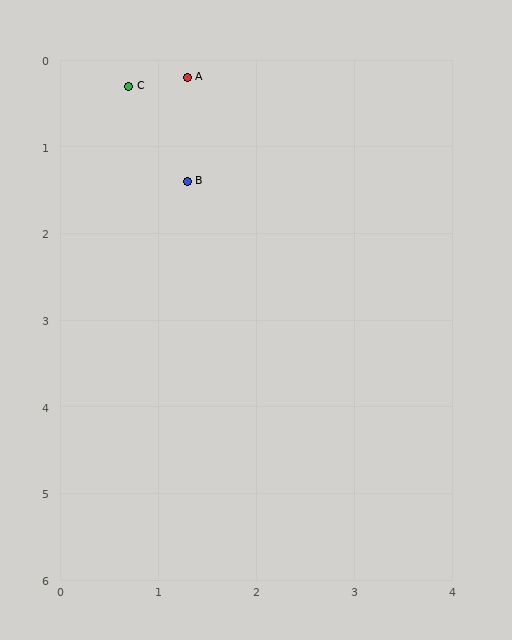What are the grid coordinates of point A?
Point A is at approximately (1.3, 0.2).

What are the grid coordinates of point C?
Point C is at approximately (0.7, 0.3).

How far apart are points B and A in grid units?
Points B and A are about 1.2 grid units apart.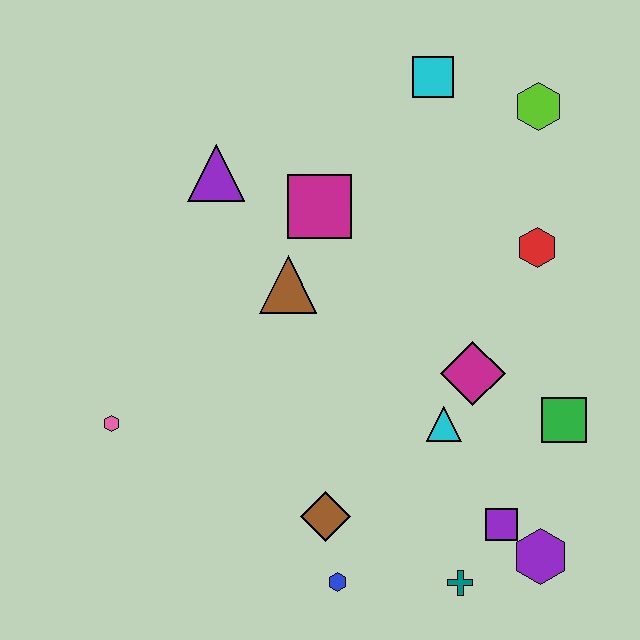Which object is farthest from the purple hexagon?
The purple triangle is farthest from the purple hexagon.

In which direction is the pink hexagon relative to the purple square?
The pink hexagon is to the left of the purple square.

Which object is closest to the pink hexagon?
The brown triangle is closest to the pink hexagon.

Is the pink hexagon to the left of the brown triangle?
Yes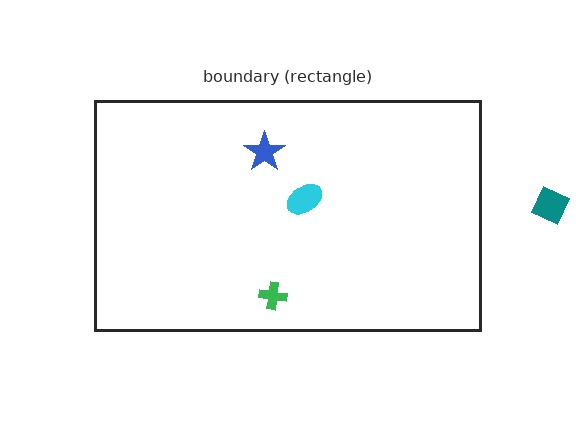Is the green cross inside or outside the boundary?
Inside.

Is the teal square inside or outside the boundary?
Outside.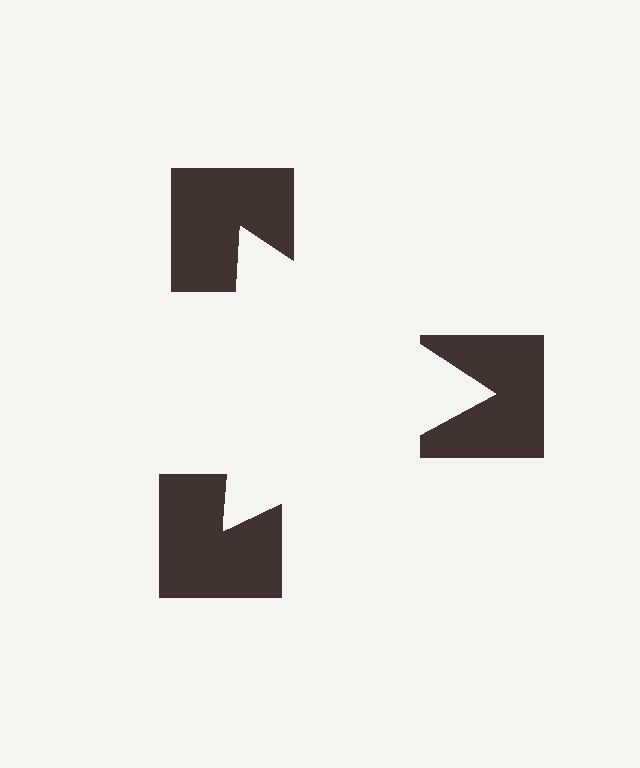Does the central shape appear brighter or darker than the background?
It typically appears slightly brighter than the background, even though no actual brightness change is drawn.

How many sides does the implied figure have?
3 sides.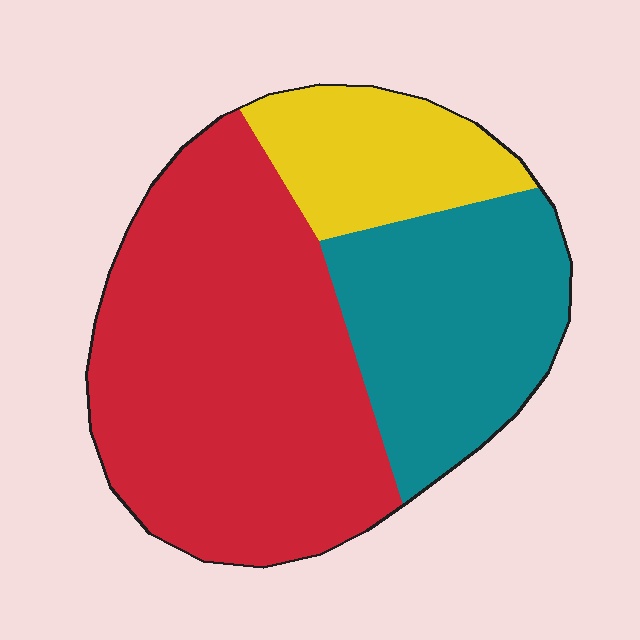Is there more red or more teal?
Red.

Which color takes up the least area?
Yellow, at roughly 15%.